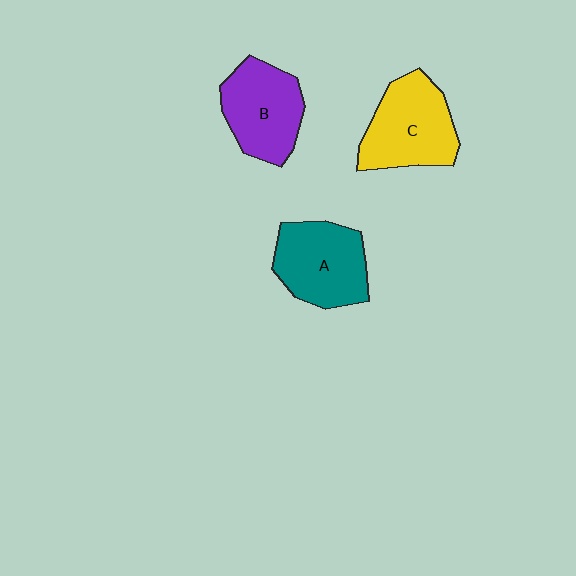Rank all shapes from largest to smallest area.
From largest to smallest: C (yellow), A (teal), B (purple).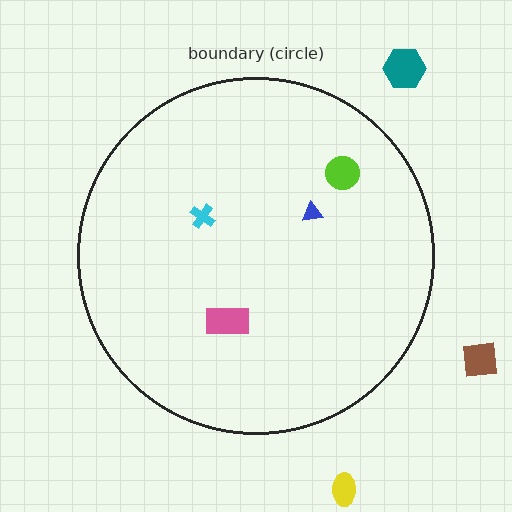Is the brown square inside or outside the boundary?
Outside.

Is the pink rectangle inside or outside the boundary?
Inside.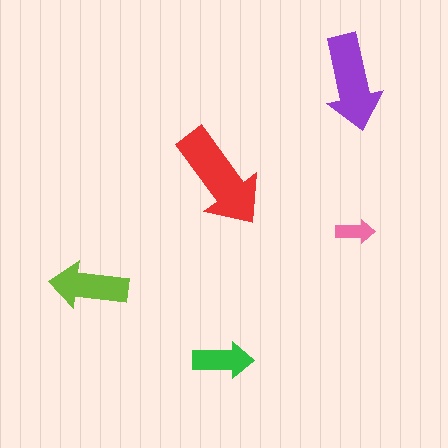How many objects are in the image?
There are 5 objects in the image.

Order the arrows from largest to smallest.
the red one, the purple one, the lime one, the green one, the pink one.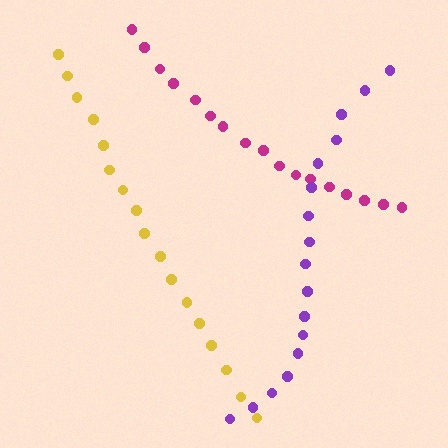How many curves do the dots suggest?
There are 3 distinct paths.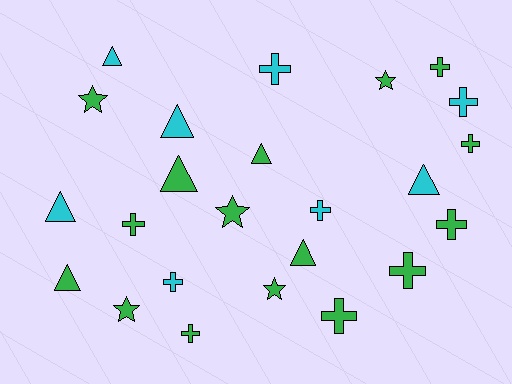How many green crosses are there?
There are 7 green crosses.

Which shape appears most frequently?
Cross, with 11 objects.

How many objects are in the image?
There are 24 objects.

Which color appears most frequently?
Green, with 16 objects.